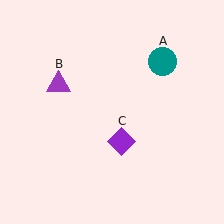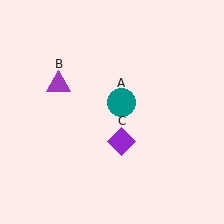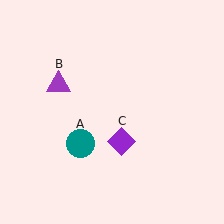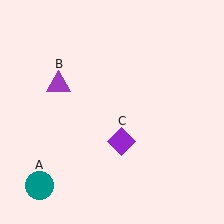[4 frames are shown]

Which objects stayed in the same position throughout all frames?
Purple triangle (object B) and purple diamond (object C) remained stationary.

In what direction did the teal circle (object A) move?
The teal circle (object A) moved down and to the left.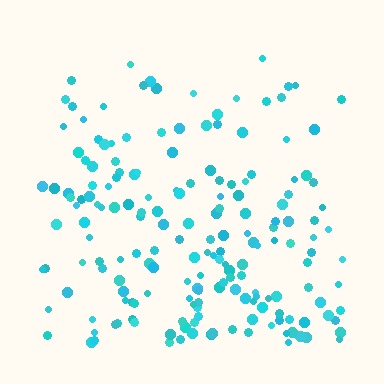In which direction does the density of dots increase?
From top to bottom, with the bottom side densest.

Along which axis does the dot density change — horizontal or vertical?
Vertical.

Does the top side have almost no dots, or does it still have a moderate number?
Still a moderate number, just noticeably fewer than the bottom.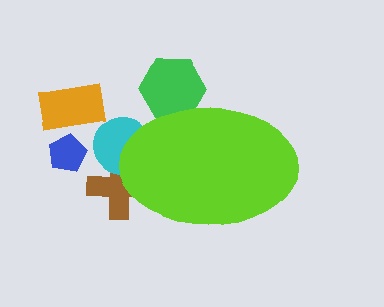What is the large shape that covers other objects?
A lime ellipse.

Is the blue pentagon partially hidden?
No, the blue pentagon is fully visible.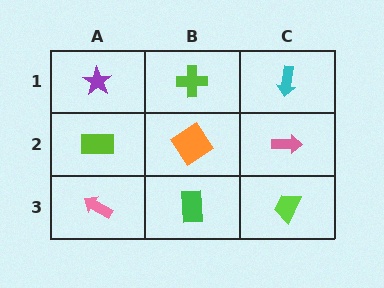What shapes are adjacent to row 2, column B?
A lime cross (row 1, column B), a green rectangle (row 3, column B), a lime rectangle (row 2, column A), a pink arrow (row 2, column C).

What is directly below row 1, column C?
A pink arrow.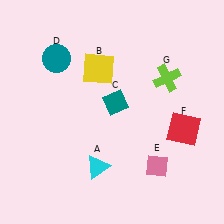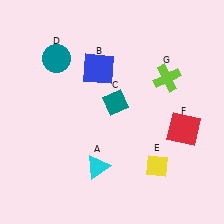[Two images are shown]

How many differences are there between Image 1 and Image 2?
There are 2 differences between the two images.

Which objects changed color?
B changed from yellow to blue. E changed from pink to yellow.